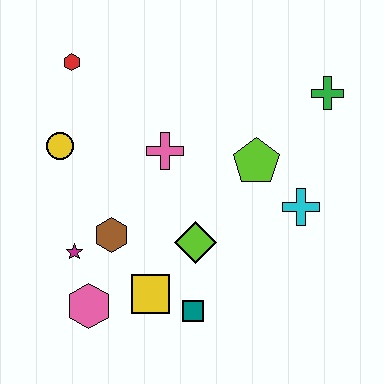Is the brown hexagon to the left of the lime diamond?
Yes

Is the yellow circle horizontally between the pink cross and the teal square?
No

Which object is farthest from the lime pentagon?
The pink hexagon is farthest from the lime pentagon.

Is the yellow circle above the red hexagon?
No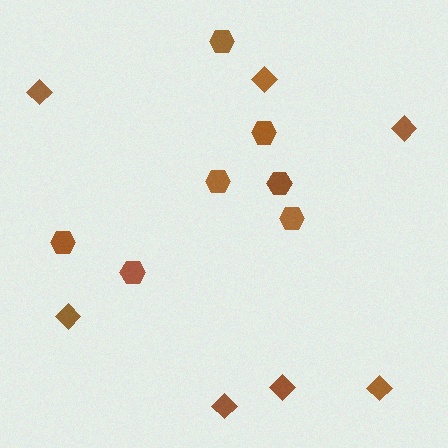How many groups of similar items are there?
There are 2 groups: one group of diamonds (7) and one group of hexagons (7).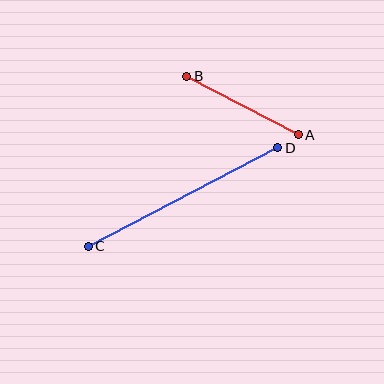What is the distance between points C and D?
The distance is approximately 214 pixels.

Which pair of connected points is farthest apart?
Points C and D are farthest apart.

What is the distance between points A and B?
The distance is approximately 126 pixels.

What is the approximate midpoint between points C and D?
The midpoint is at approximately (183, 197) pixels.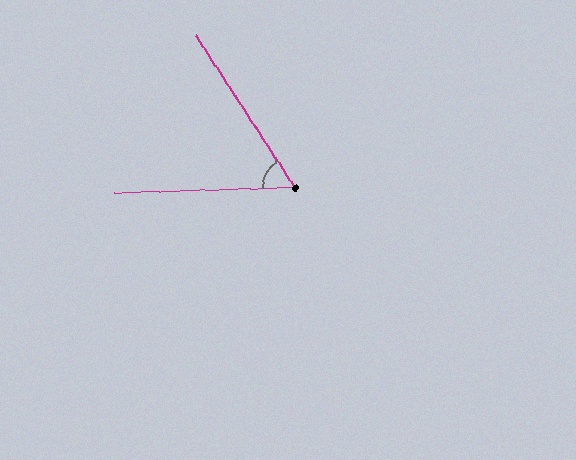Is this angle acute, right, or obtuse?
It is acute.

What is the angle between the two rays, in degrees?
Approximately 59 degrees.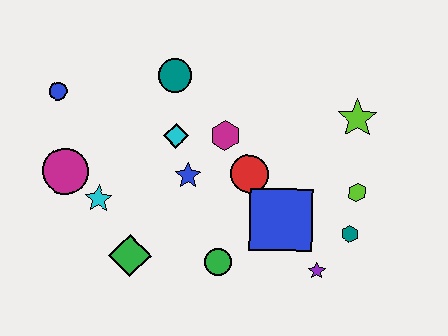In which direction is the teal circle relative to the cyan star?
The teal circle is above the cyan star.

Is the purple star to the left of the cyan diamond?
No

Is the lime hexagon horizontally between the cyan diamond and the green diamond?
No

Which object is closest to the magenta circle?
The cyan star is closest to the magenta circle.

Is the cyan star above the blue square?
Yes